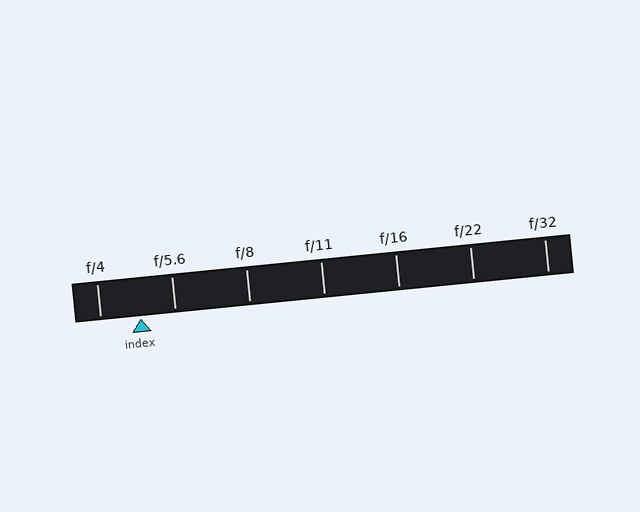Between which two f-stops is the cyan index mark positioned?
The index mark is between f/4 and f/5.6.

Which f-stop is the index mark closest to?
The index mark is closest to f/5.6.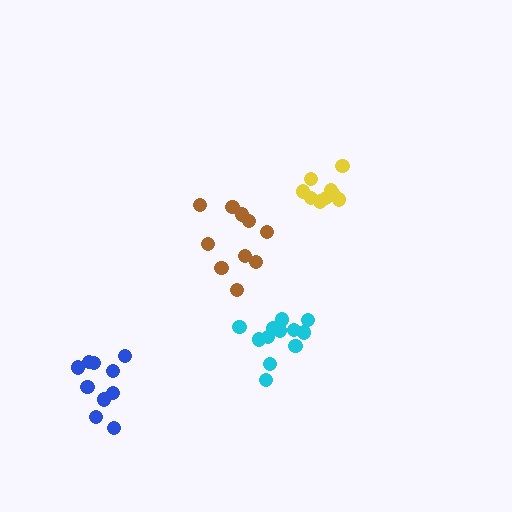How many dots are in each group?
Group 1: 9 dots, Group 2: 12 dots, Group 3: 10 dots, Group 4: 10 dots (41 total).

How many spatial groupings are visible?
There are 4 spatial groupings.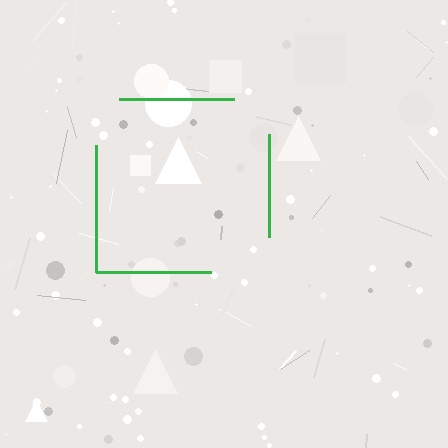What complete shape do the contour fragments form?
The contour fragments form a square.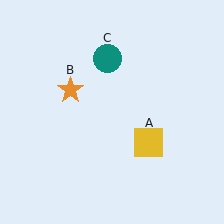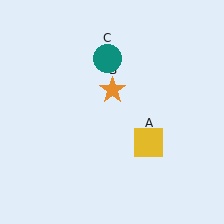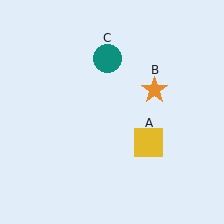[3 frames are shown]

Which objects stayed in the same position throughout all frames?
Yellow square (object A) and teal circle (object C) remained stationary.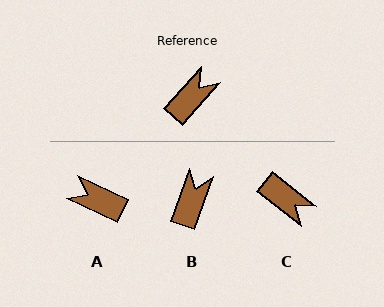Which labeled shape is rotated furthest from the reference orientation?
A, about 107 degrees away.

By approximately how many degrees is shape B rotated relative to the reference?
Approximately 22 degrees counter-clockwise.